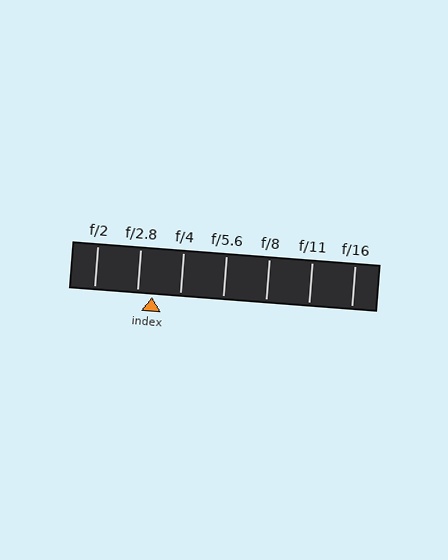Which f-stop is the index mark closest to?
The index mark is closest to f/2.8.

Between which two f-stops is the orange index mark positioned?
The index mark is between f/2.8 and f/4.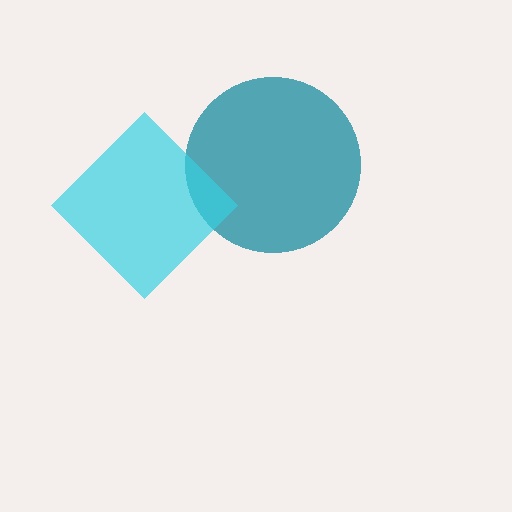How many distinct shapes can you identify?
There are 2 distinct shapes: a teal circle, a cyan diamond.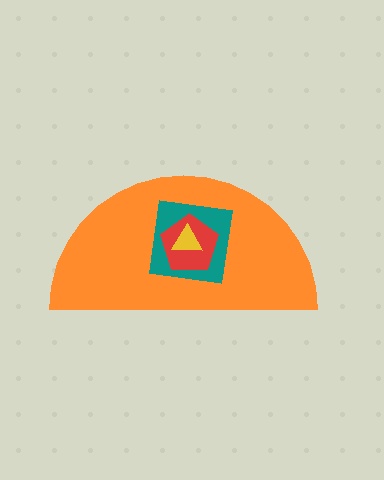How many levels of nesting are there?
4.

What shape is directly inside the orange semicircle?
The teal square.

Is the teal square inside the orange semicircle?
Yes.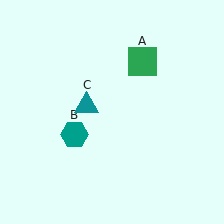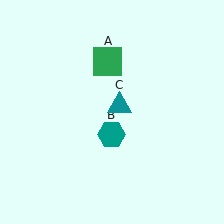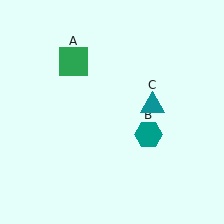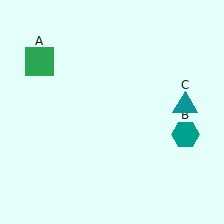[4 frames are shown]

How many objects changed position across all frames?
3 objects changed position: green square (object A), teal hexagon (object B), teal triangle (object C).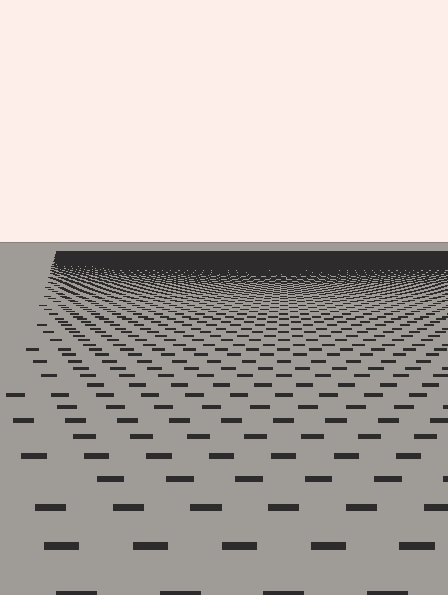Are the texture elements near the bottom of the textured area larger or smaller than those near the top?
Larger. Near the bottom, elements are closer to the viewer and appear at a bigger on-screen size.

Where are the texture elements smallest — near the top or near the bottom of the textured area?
Near the top.